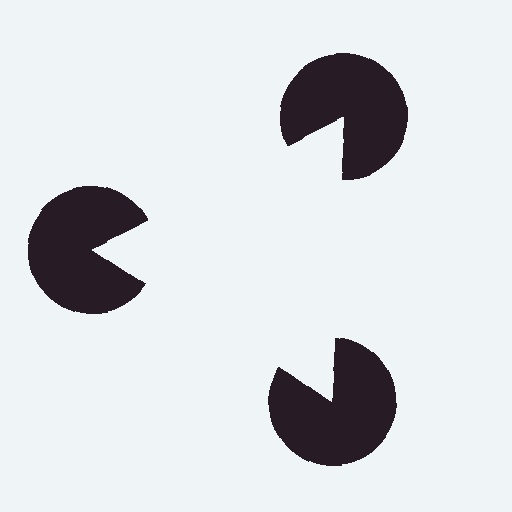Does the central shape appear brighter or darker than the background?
It typically appears slightly brighter than the background, even though no actual brightness change is drawn.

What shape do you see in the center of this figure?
An illusory triangle — its edges are inferred from the aligned wedge cuts in the pac-man discs, not physically drawn.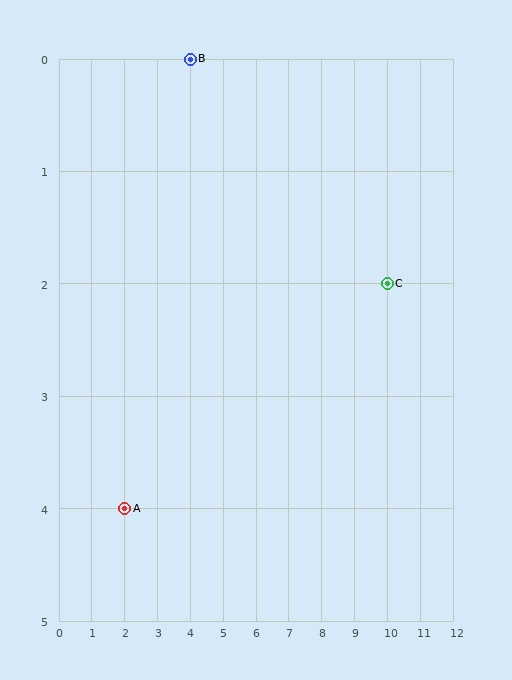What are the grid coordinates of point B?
Point B is at grid coordinates (4, 0).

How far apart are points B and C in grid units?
Points B and C are 6 columns and 2 rows apart (about 6.3 grid units diagonally).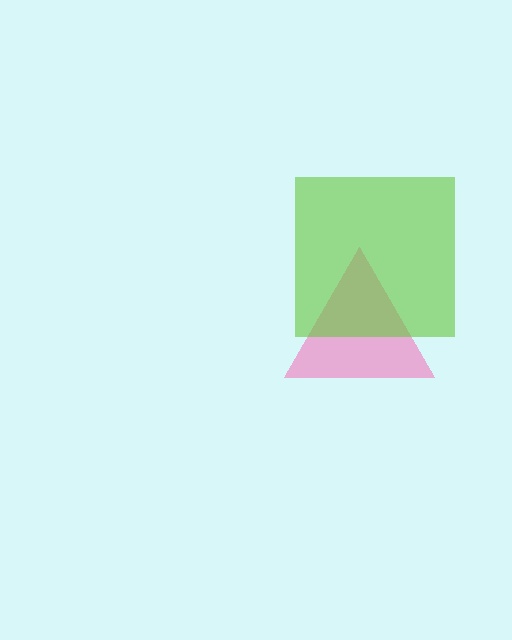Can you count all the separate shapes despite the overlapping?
Yes, there are 2 separate shapes.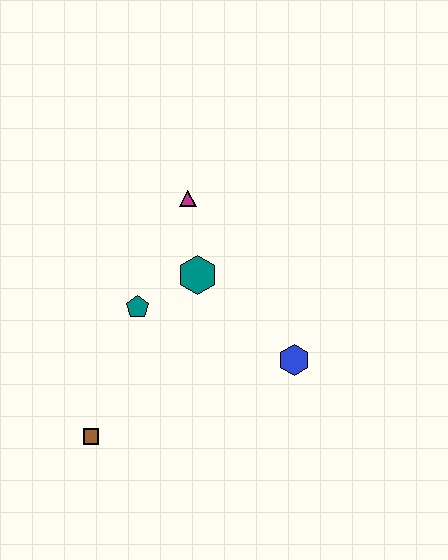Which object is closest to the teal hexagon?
The teal pentagon is closest to the teal hexagon.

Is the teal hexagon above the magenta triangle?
No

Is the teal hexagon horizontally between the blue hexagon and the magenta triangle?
Yes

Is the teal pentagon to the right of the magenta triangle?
No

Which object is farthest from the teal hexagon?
The brown square is farthest from the teal hexagon.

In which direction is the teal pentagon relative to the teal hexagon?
The teal pentagon is to the left of the teal hexagon.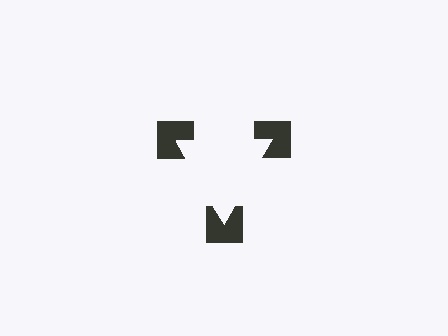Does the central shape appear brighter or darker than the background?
It typically appears slightly brighter than the background, even though no actual brightness change is drawn.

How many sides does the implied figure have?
3 sides.